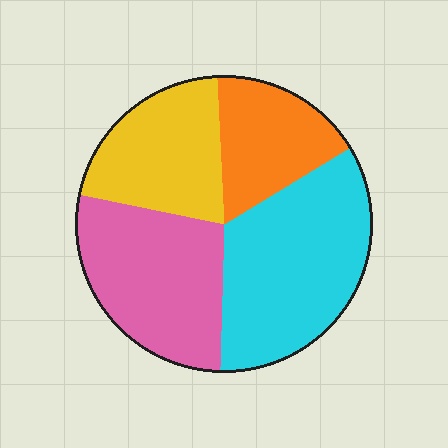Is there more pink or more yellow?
Pink.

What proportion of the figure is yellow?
Yellow covers around 20% of the figure.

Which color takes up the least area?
Orange, at roughly 15%.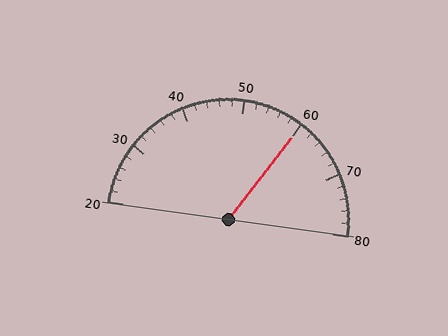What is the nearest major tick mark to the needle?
The nearest major tick mark is 60.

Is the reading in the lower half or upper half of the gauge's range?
The reading is in the upper half of the range (20 to 80).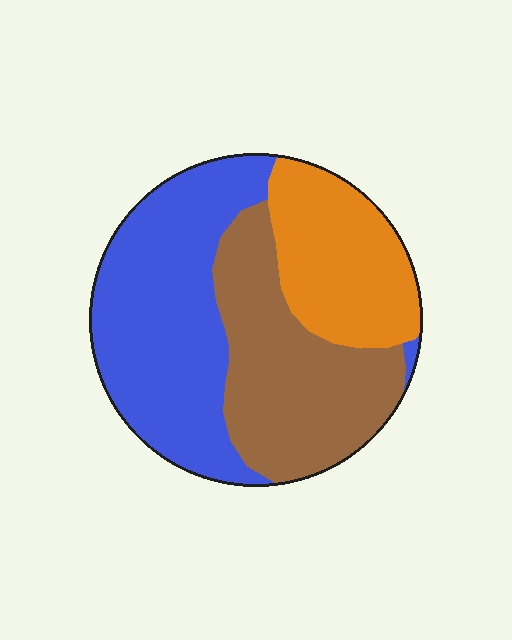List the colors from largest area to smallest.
From largest to smallest: blue, brown, orange.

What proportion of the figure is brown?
Brown takes up between a sixth and a third of the figure.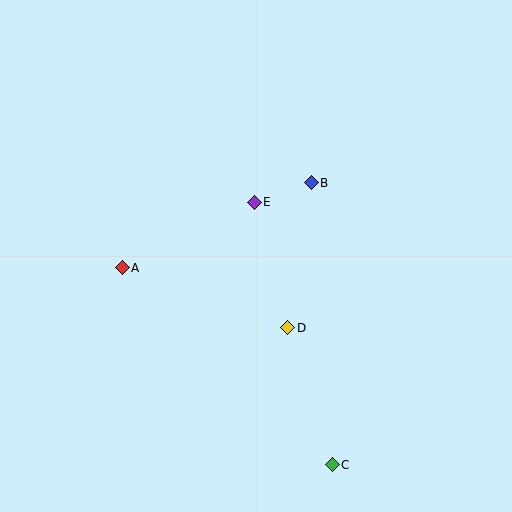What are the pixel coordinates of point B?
Point B is at (311, 183).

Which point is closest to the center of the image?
Point E at (254, 202) is closest to the center.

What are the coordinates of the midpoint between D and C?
The midpoint between D and C is at (310, 396).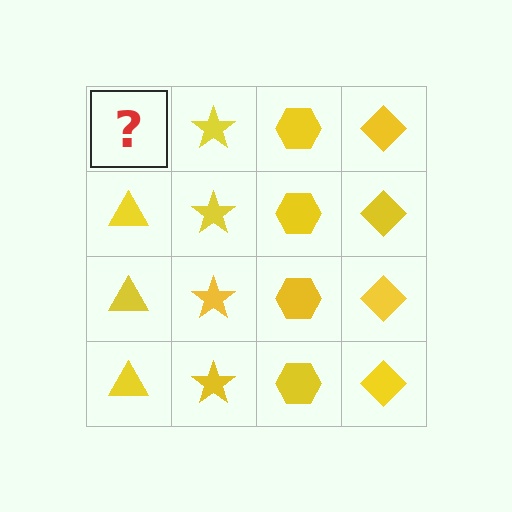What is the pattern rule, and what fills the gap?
The rule is that each column has a consistent shape. The gap should be filled with a yellow triangle.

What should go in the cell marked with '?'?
The missing cell should contain a yellow triangle.